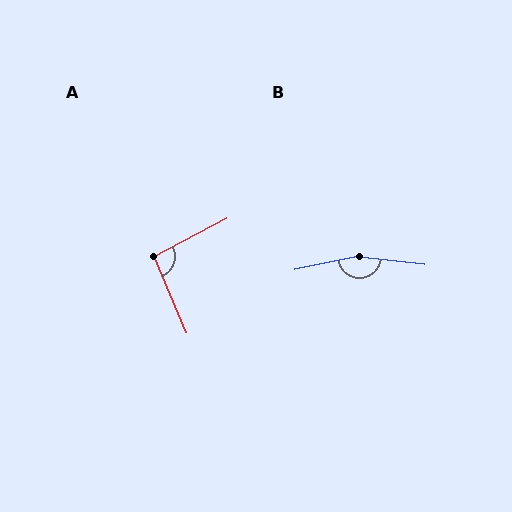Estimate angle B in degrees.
Approximately 162 degrees.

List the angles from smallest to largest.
A (95°), B (162°).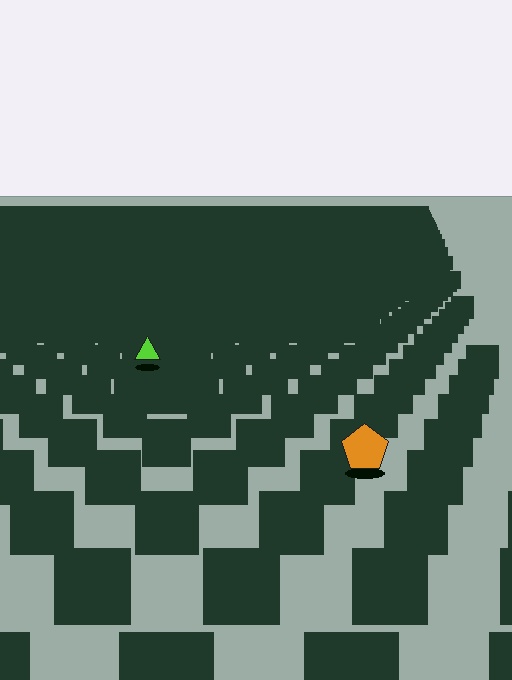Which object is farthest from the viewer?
The lime triangle is farthest from the viewer. It appears smaller and the ground texture around it is denser.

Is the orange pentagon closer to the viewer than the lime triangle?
Yes. The orange pentagon is closer — you can tell from the texture gradient: the ground texture is coarser near it.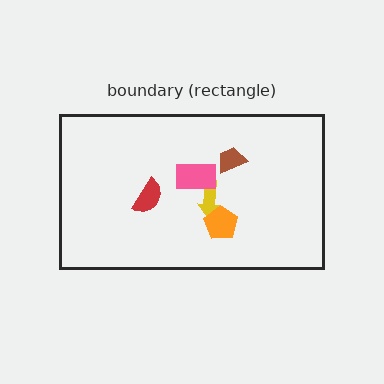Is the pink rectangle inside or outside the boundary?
Inside.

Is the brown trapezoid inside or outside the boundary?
Inside.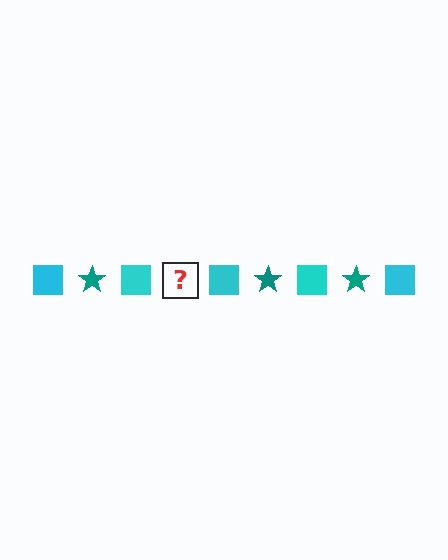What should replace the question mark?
The question mark should be replaced with a teal star.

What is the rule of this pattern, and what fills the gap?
The rule is that the pattern alternates between cyan square and teal star. The gap should be filled with a teal star.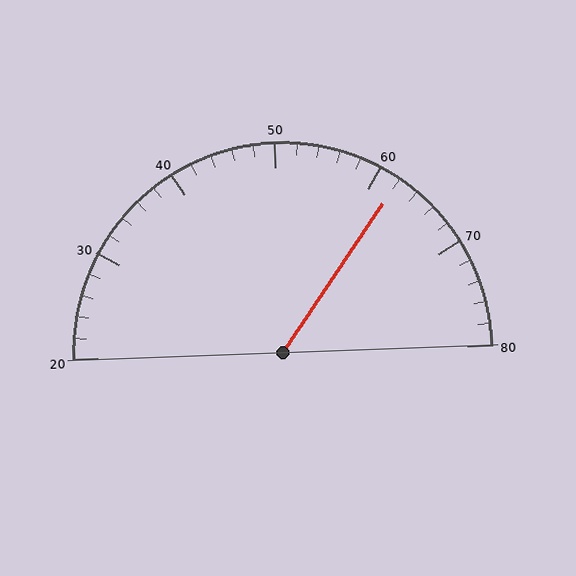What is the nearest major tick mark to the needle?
The nearest major tick mark is 60.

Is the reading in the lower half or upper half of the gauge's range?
The reading is in the upper half of the range (20 to 80).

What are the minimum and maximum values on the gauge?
The gauge ranges from 20 to 80.